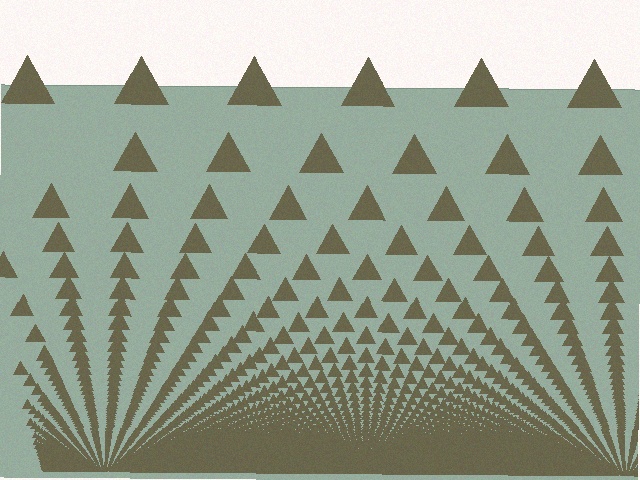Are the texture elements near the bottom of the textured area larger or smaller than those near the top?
Smaller. The gradient is inverted — elements near the bottom are smaller and denser.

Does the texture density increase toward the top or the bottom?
Density increases toward the bottom.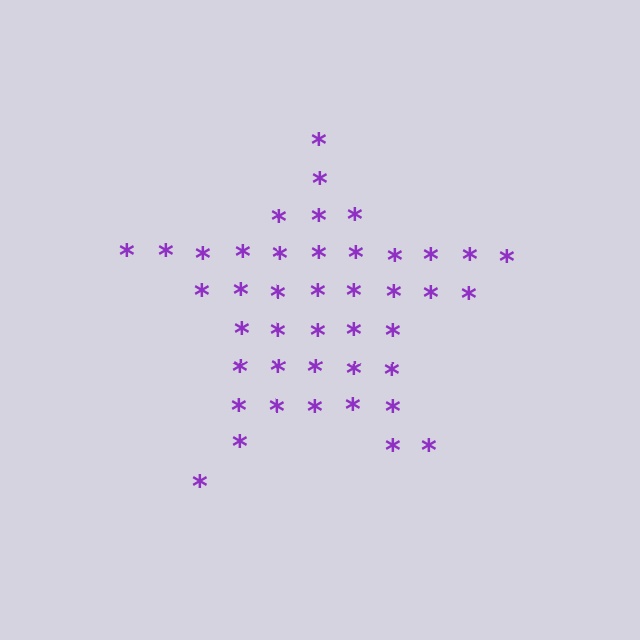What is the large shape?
The large shape is a star.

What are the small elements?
The small elements are asterisks.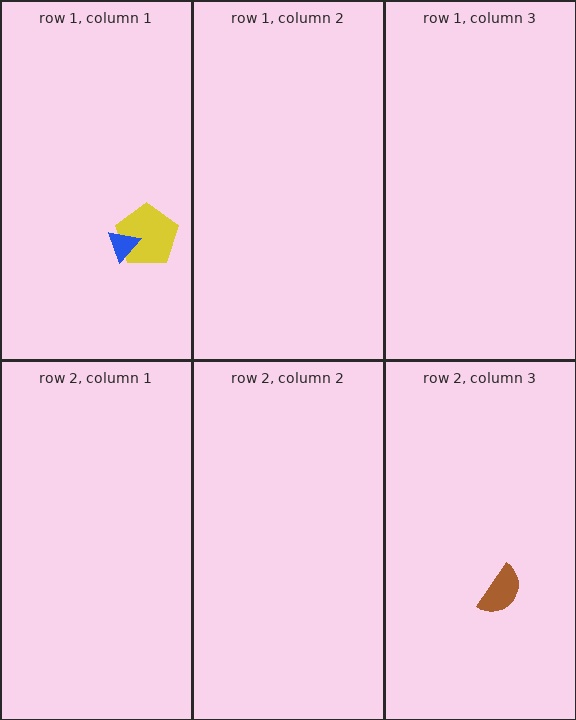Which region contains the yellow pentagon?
The row 1, column 1 region.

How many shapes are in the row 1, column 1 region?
2.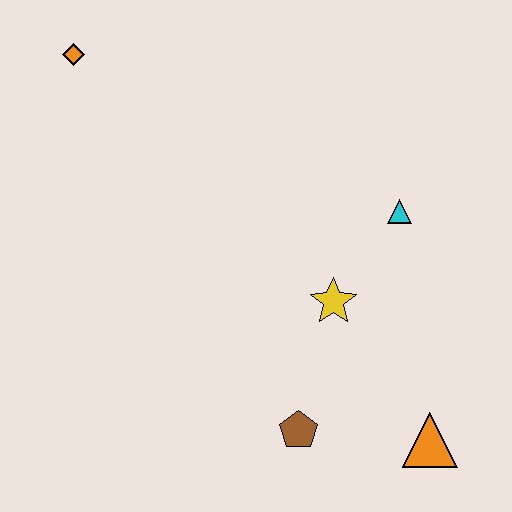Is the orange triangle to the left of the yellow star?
No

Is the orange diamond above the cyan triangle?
Yes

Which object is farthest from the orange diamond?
The orange triangle is farthest from the orange diamond.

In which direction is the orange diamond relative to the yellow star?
The orange diamond is to the left of the yellow star.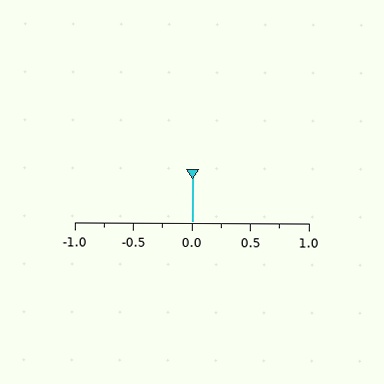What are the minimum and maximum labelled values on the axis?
The axis runs from -1.0 to 1.0.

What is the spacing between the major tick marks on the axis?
The major ticks are spaced 0.5 apart.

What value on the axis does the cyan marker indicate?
The marker indicates approximately 0.